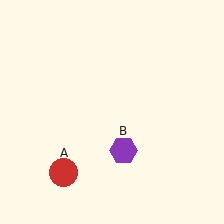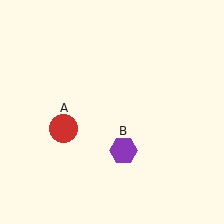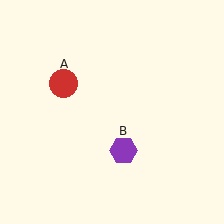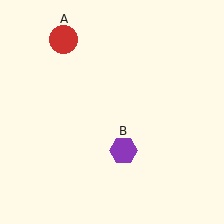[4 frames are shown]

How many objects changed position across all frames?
1 object changed position: red circle (object A).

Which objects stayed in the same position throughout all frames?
Purple hexagon (object B) remained stationary.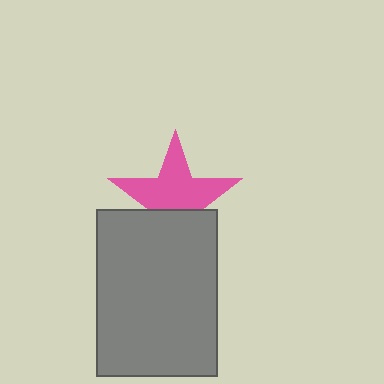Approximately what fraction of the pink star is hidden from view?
Roughly 35% of the pink star is hidden behind the gray rectangle.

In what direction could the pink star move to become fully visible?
The pink star could move up. That would shift it out from behind the gray rectangle entirely.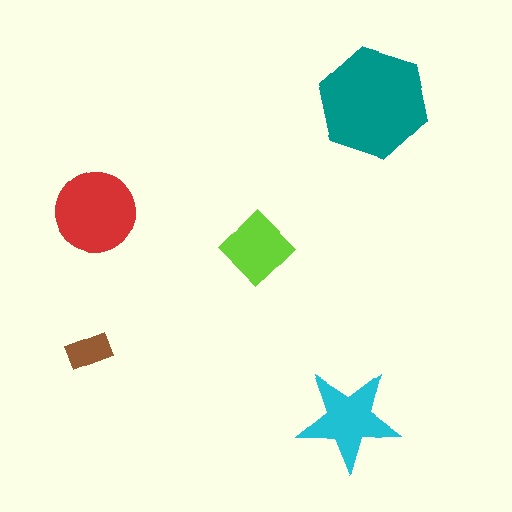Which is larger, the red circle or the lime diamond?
The red circle.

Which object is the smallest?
The brown rectangle.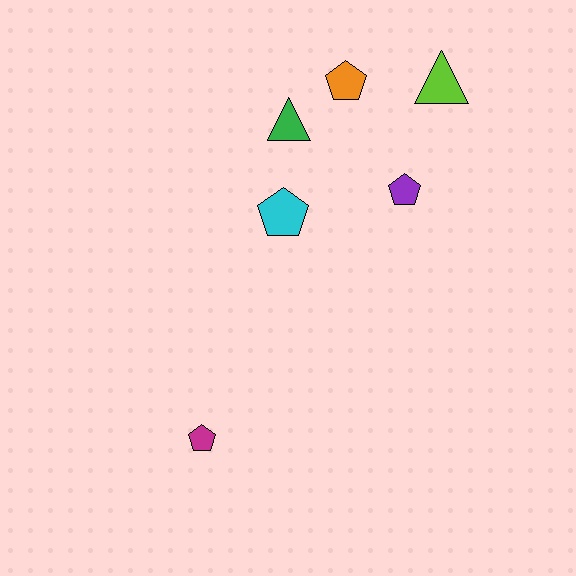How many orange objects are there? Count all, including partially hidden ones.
There is 1 orange object.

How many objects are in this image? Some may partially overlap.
There are 6 objects.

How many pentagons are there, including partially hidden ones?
There are 4 pentagons.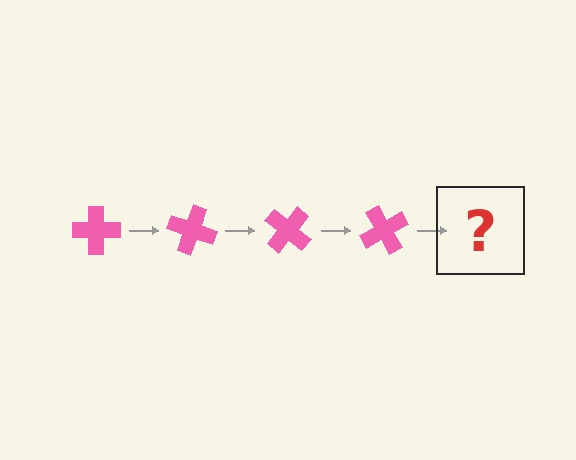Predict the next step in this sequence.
The next step is a pink cross rotated 80 degrees.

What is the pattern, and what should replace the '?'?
The pattern is that the cross rotates 20 degrees each step. The '?' should be a pink cross rotated 80 degrees.